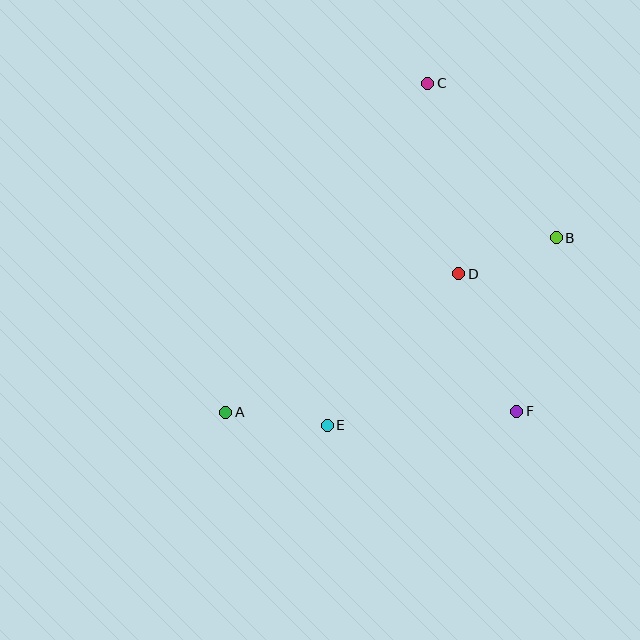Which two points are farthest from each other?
Points A and C are farthest from each other.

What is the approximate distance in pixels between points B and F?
The distance between B and F is approximately 178 pixels.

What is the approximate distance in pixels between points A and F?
The distance between A and F is approximately 291 pixels.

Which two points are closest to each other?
Points A and E are closest to each other.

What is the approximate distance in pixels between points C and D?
The distance between C and D is approximately 193 pixels.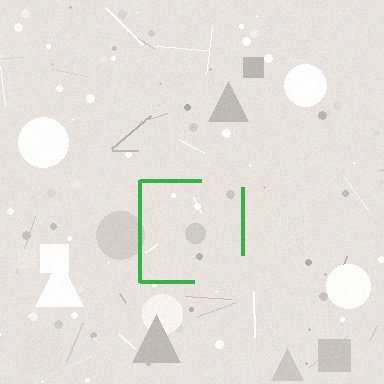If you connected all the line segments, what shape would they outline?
They would outline a square.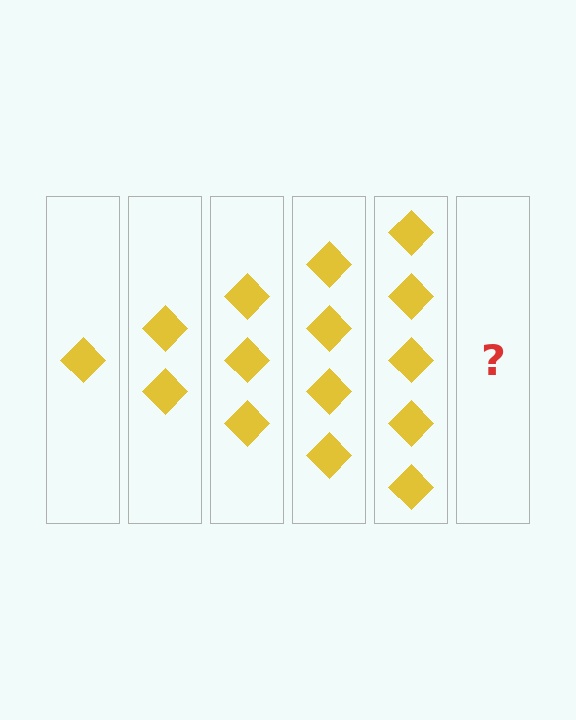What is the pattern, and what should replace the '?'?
The pattern is that each step adds one more diamond. The '?' should be 6 diamonds.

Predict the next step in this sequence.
The next step is 6 diamonds.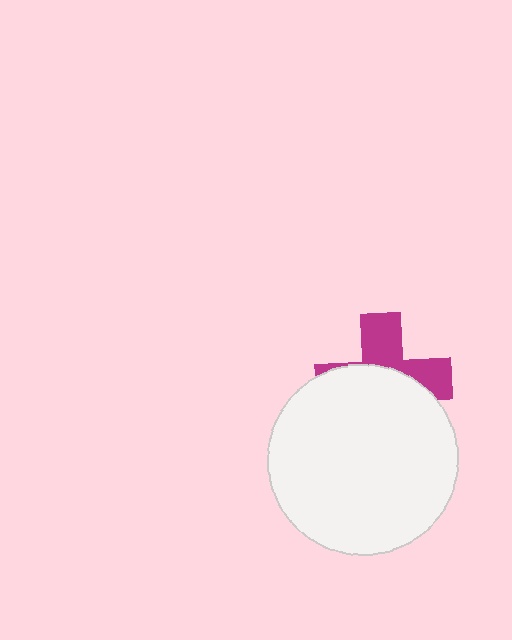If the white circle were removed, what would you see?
You would see the complete magenta cross.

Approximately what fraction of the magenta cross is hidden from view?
Roughly 59% of the magenta cross is hidden behind the white circle.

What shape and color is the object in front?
The object in front is a white circle.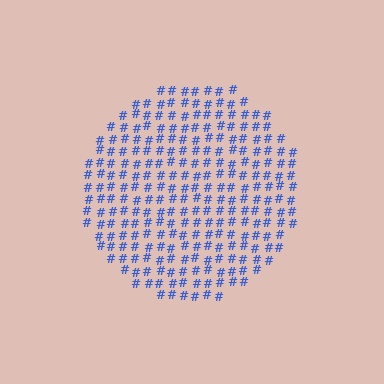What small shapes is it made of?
It is made of small hash symbols.